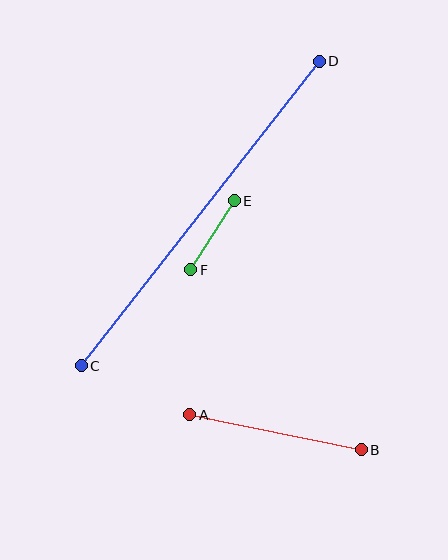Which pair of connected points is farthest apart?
Points C and D are farthest apart.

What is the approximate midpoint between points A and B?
The midpoint is at approximately (276, 432) pixels.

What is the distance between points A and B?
The distance is approximately 175 pixels.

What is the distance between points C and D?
The distance is approximately 386 pixels.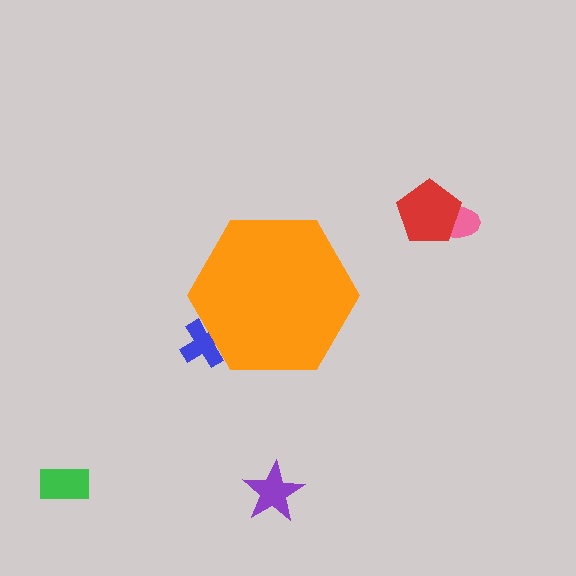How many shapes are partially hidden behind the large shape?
1 shape is partially hidden.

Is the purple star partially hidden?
No, the purple star is fully visible.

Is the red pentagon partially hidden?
No, the red pentagon is fully visible.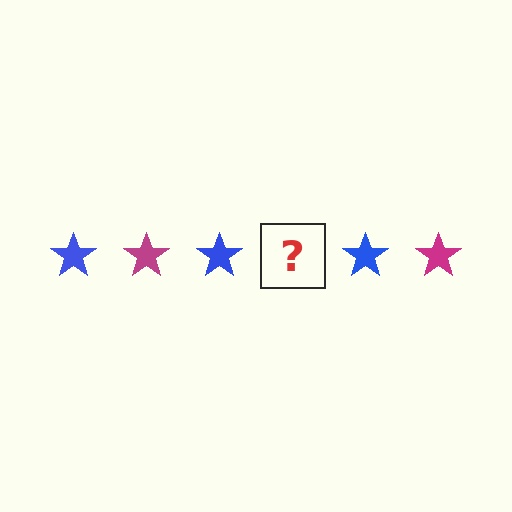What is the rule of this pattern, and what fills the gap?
The rule is that the pattern cycles through blue, magenta stars. The gap should be filled with a magenta star.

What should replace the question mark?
The question mark should be replaced with a magenta star.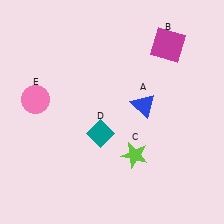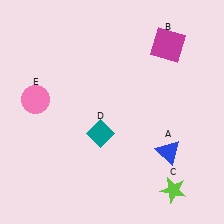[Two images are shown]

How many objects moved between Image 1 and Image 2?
2 objects moved between the two images.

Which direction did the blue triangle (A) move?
The blue triangle (A) moved down.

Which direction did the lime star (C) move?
The lime star (C) moved right.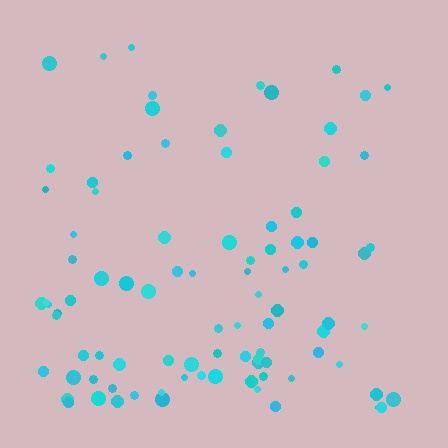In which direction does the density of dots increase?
From top to bottom, with the bottom side densest.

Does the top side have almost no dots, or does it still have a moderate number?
Still a moderate number, just noticeably fewer than the bottom.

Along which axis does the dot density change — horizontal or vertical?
Vertical.